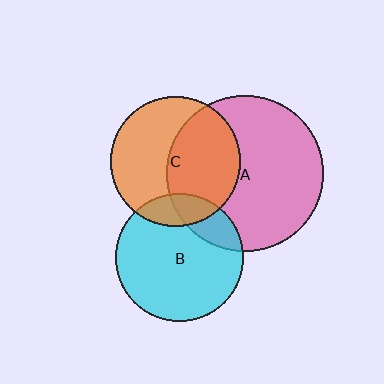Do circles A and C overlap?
Yes.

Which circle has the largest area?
Circle A (pink).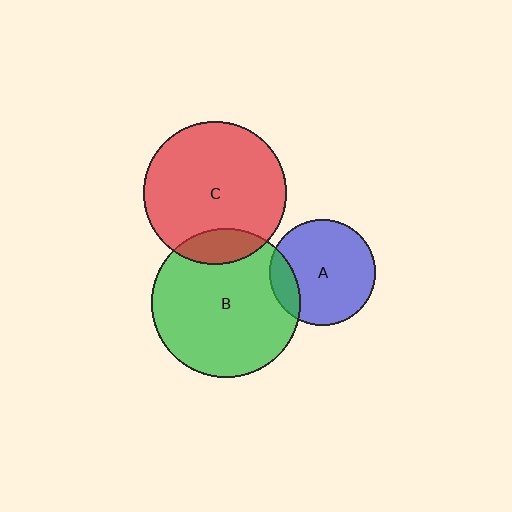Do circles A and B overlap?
Yes.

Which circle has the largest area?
Circle B (green).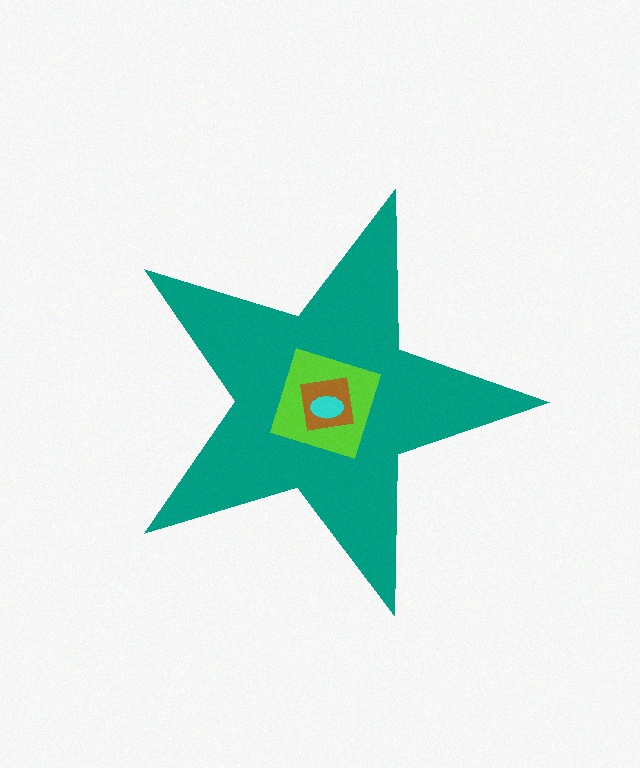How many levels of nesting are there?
4.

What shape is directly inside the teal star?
The lime square.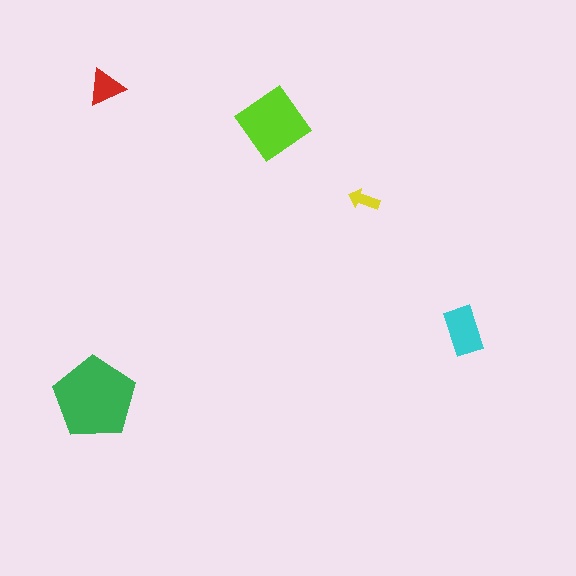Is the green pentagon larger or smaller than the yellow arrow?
Larger.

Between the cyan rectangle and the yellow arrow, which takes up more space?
The cyan rectangle.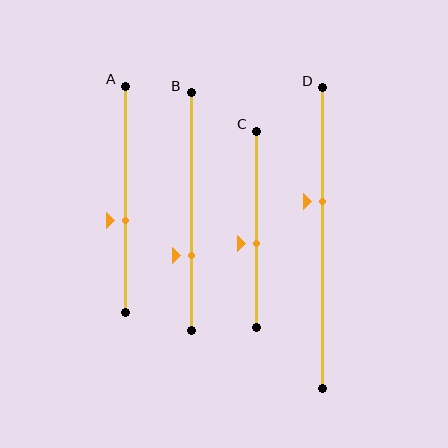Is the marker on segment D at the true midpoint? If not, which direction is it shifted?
No, the marker on segment D is shifted upward by about 12% of the segment length.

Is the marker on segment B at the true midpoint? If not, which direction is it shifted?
No, the marker on segment B is shifted downward by about 18% of the segment length.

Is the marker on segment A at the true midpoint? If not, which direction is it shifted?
No, the marker on segment A is shifted downward by about 9% of the segment length.